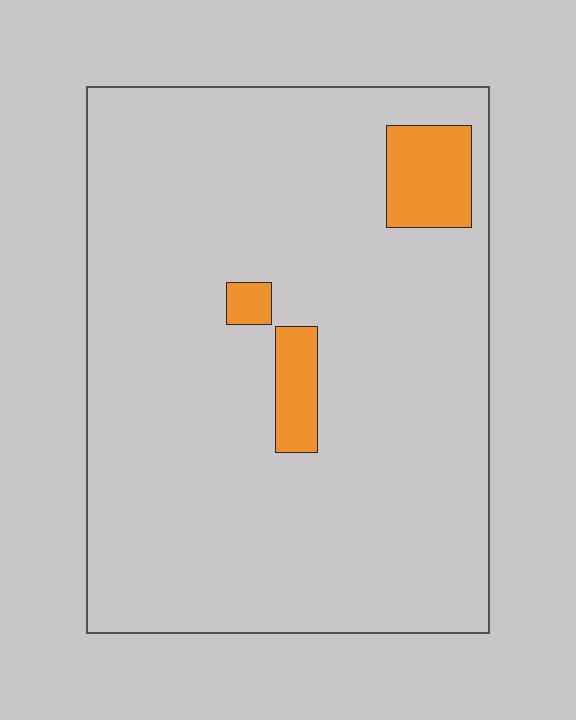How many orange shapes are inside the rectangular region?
3.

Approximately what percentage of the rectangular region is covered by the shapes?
Approximately 5%.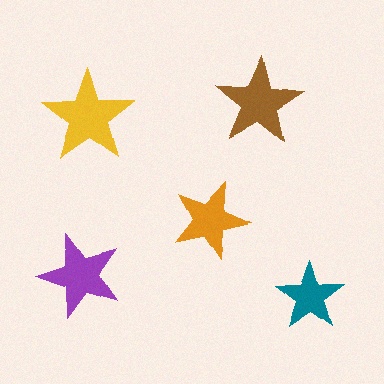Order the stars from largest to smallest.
the yellow one, the brown one, the purple one, the orange one, the teal one.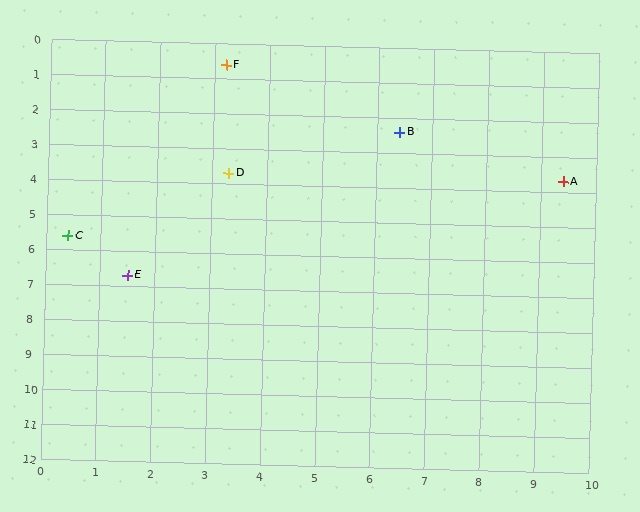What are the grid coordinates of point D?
Point D is at approximately (3.3, 3.7).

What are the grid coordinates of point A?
Point A is at approximately (9.4, 3.7).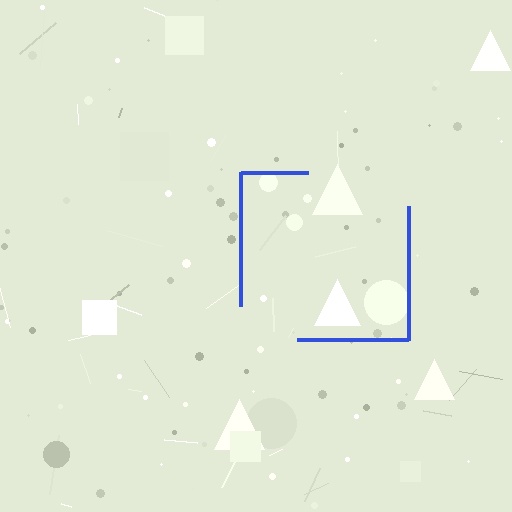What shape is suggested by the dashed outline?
The dashed outline suggests a square.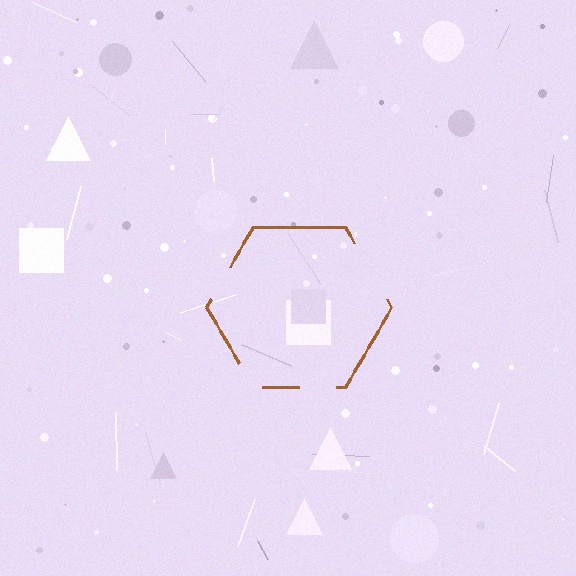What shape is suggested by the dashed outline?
The dashed outline suggests a hexagon.